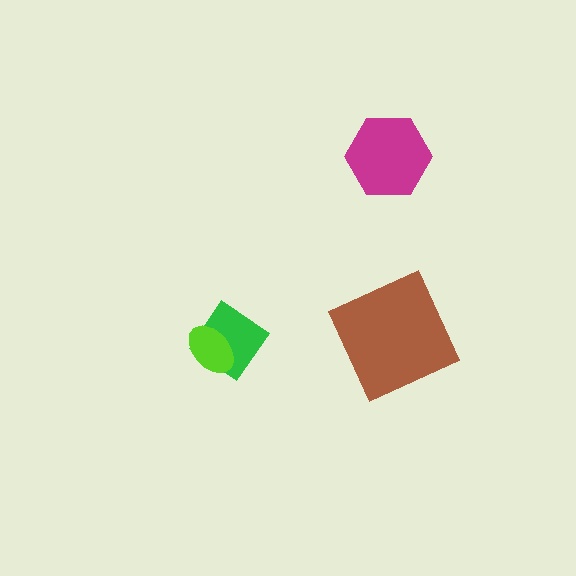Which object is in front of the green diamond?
The lime ellipse is in front of the green diamond.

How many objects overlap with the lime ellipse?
1 object overlaps with the lime ellipse.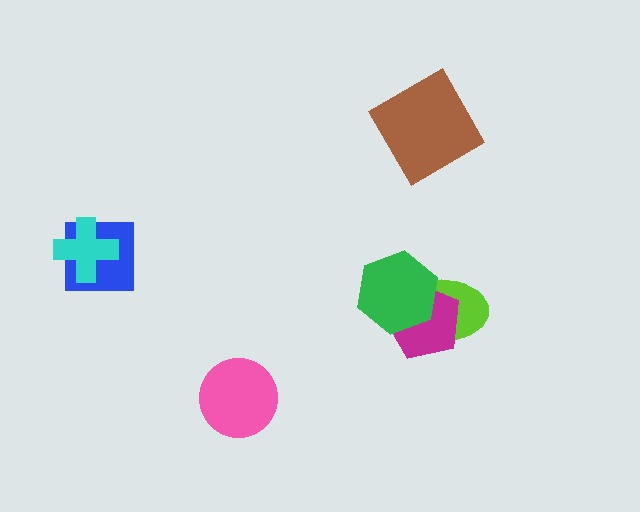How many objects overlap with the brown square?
0 objects overlap with the brown square.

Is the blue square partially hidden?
Yes, it is partially covered by another shape.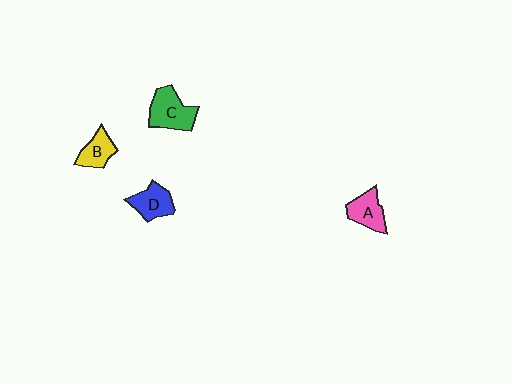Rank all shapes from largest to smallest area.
From largest to smallest: C (green), A (pink), D (blue), B (yellow).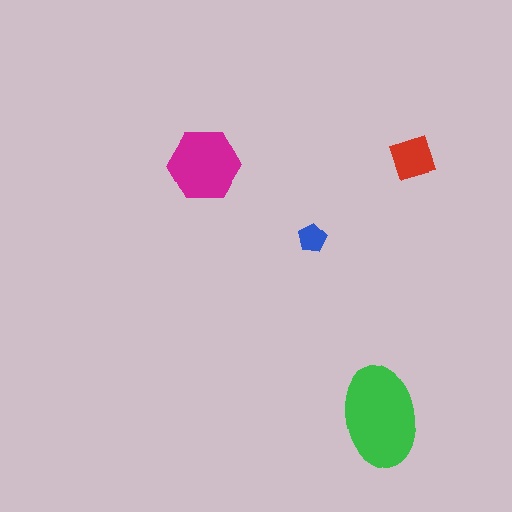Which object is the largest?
The green ellipse.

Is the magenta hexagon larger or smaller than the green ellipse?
Smaller.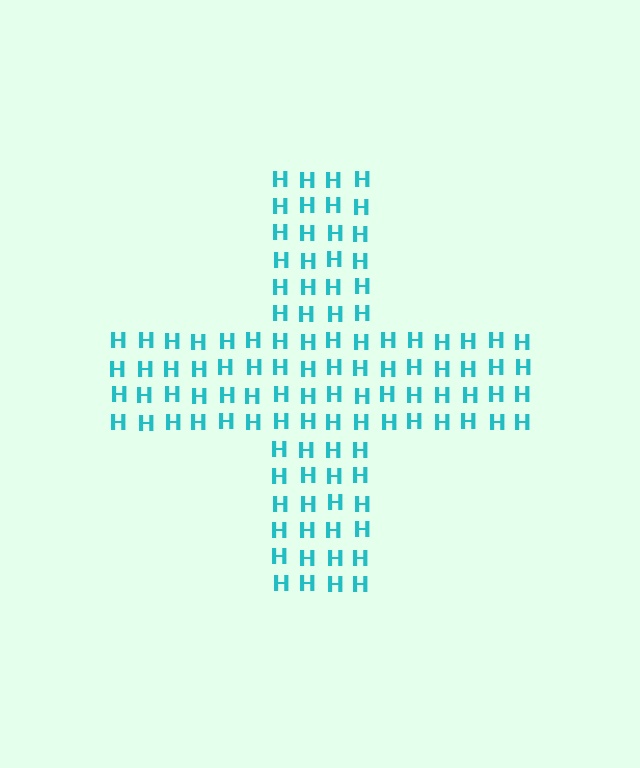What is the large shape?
The large shape is a cross.